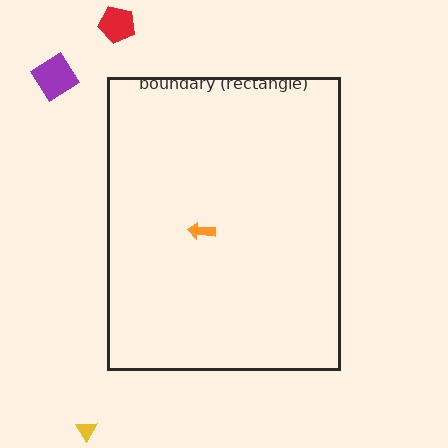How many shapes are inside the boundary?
1 inside, 3 outside.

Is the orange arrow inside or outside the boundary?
Inside.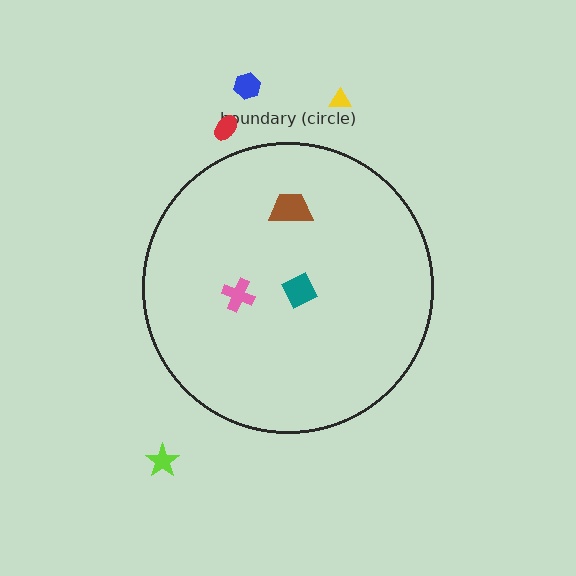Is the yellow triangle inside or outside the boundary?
Outside.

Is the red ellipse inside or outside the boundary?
Outside.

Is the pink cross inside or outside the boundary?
Inside.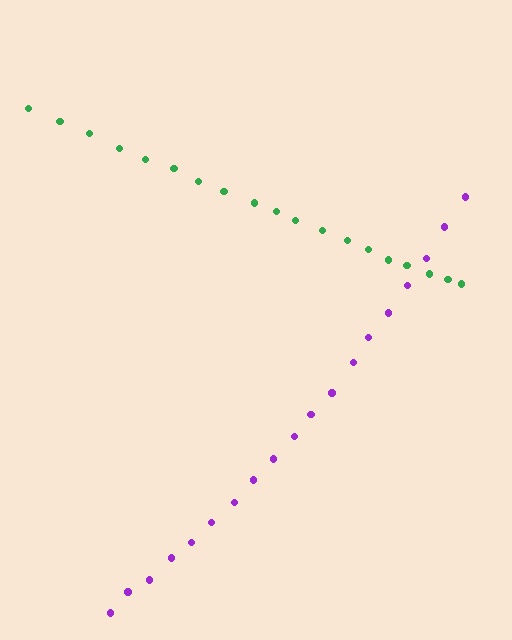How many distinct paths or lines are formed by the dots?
There are 2 distinct paths.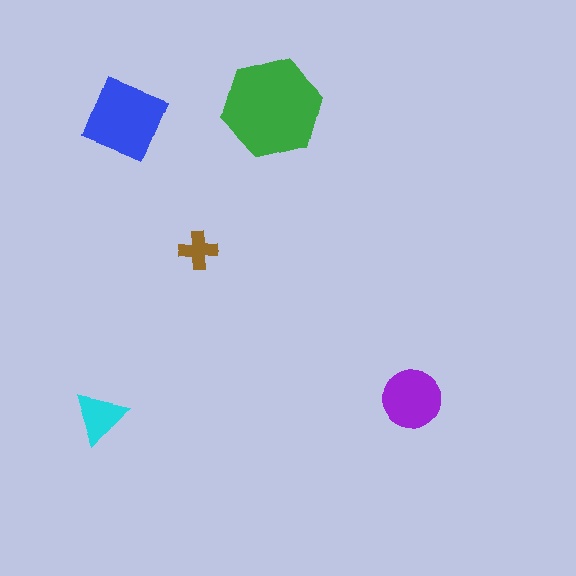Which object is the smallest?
The brown cross.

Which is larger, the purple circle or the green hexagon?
The green hexagon.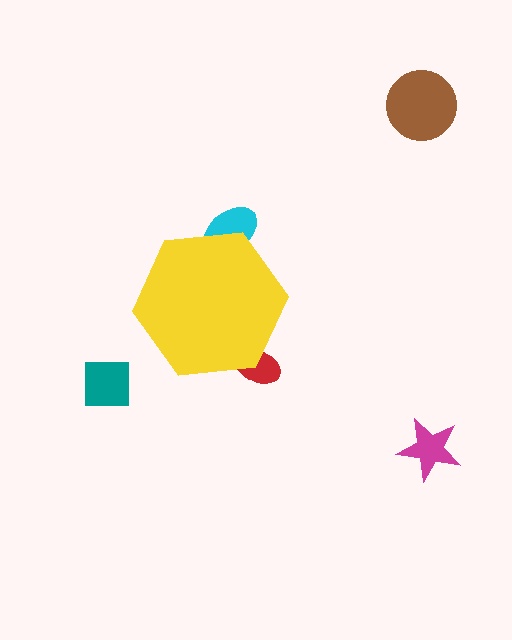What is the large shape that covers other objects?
A yellow hexagon.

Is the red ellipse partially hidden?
Yes, the red ellipse is partially hidden behind the yellow hexagon.